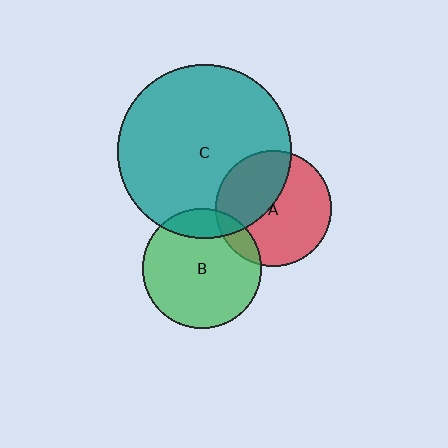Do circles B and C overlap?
Yes.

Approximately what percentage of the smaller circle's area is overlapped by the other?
Approximately 15%.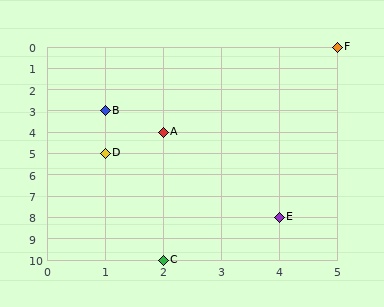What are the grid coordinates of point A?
Point A is at grid coordinates (2, 4).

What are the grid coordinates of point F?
Point F is at grid coordinates (5, 0).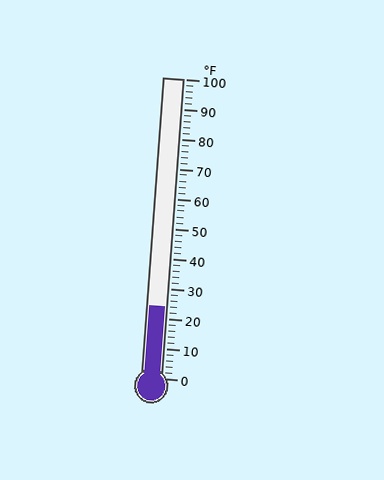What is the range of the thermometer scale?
The thermometer scale ranges from 0°F to 100°F.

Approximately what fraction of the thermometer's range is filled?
The thermometer is filled to approximately 25% of its range.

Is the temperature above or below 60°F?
The temperature is below 60°F.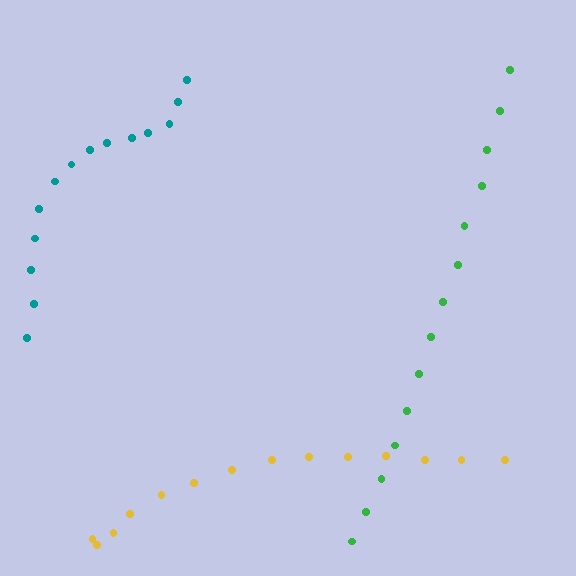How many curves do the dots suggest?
There are 3 distinct paths.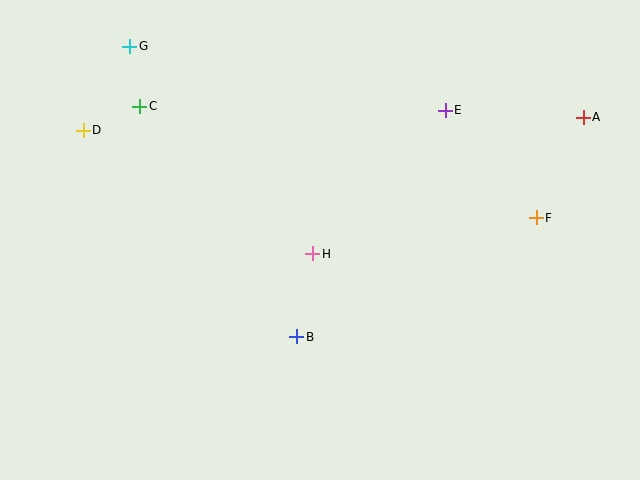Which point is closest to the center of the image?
Point H at (313, 254) is closest to the center.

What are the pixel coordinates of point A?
Point A is at (583, 117).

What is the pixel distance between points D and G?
The distance between D and G is 97 pixels.